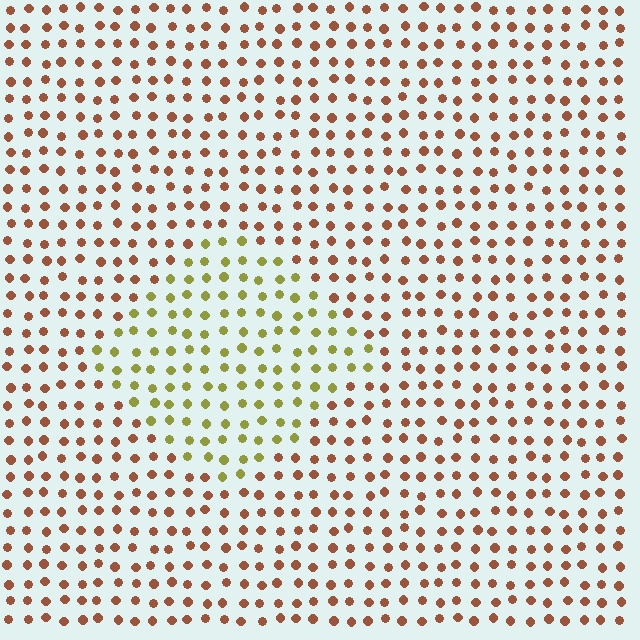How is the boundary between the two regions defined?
The boundary is defined purely by a slight shift in hue (about 52 degrees). Spacing, size, and orientation are identical on both sides.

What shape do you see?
I see a diamond.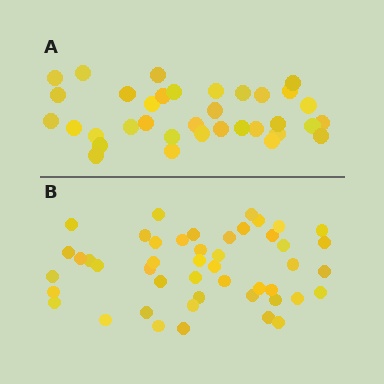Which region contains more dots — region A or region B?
Region B (the bottom region) has more dots.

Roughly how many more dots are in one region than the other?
Region B has roughly 12 or so more dots than region A.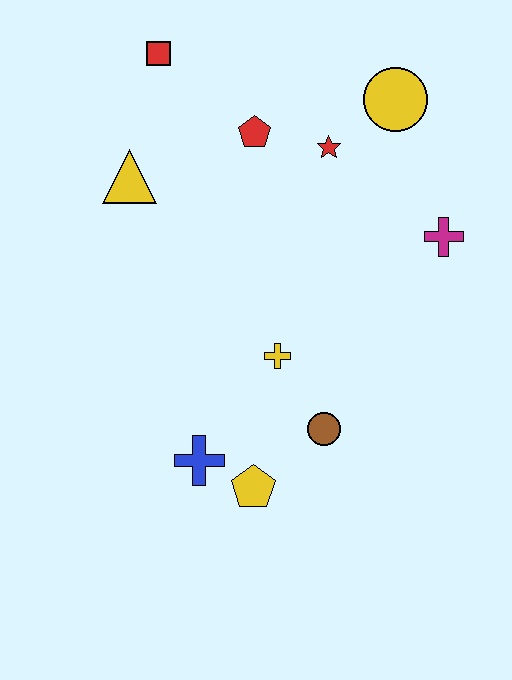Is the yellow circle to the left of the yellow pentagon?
No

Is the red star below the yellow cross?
No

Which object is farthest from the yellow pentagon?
The red square is farthest from the yellow pentagon.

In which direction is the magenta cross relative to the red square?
The magenta cross is to the right of the red square.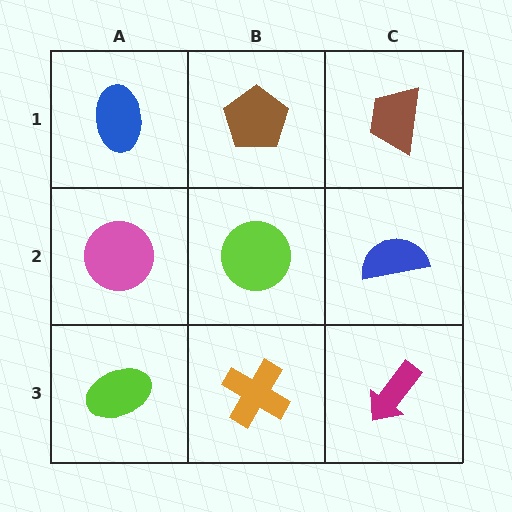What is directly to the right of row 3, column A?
An orange cross.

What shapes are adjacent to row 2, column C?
A brown trapezoid (row 1, column C), a magenta arrow (row 3, column C), a lime circle (row 2, column B).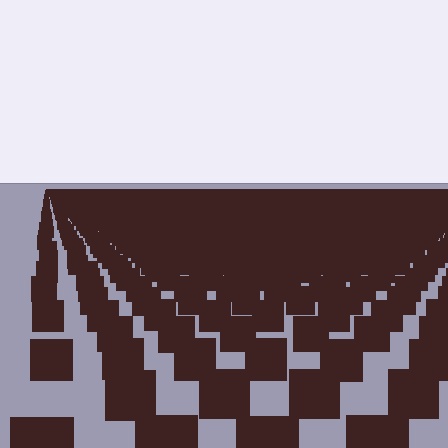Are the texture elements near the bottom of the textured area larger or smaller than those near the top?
Larger. Near the bottom, elements are closer to the viewer and appear at a bigger on-screen size.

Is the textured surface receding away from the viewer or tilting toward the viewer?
The surface is receding away from the viewer. Texture elements get smaller and denser toward the top.